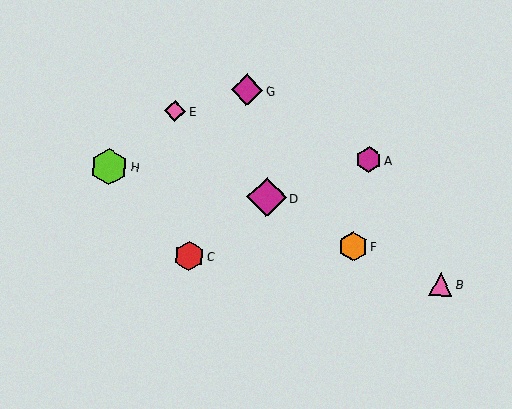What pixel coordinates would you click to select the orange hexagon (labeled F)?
Click at (353, 247) to select the orange hexagon F.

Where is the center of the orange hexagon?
The center of the orange hexagon is at (353, 247).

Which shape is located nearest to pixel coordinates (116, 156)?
The lime hexagon (labeled H) at (109, 166) is nearest to that location.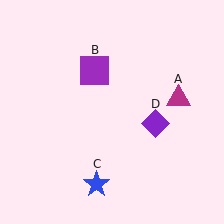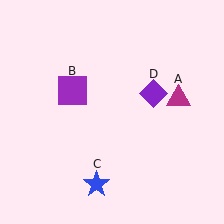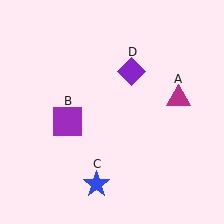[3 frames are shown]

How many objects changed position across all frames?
2 objects changed position: purple square (object B), purple diamond (object D).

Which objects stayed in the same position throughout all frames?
Magenta triangle (object A) and blue star (object C) remained stationary.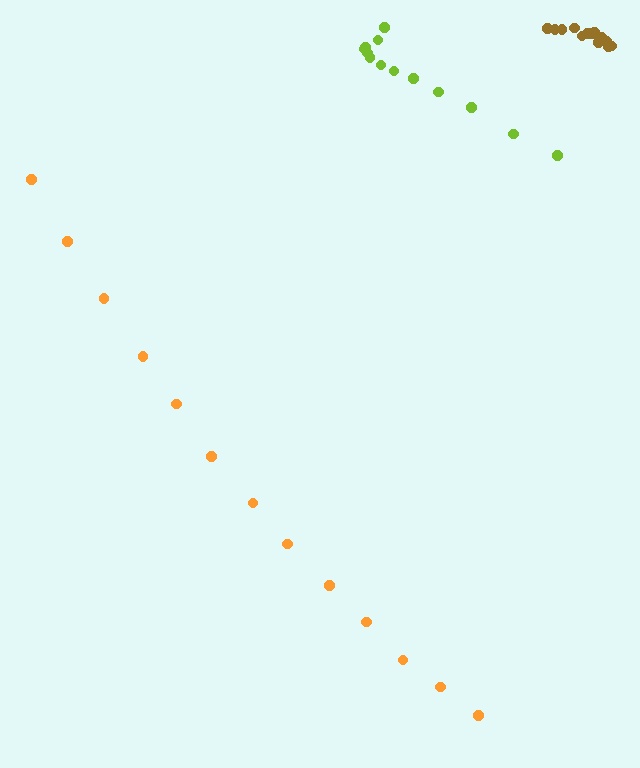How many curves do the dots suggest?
There are 3 distinct paths.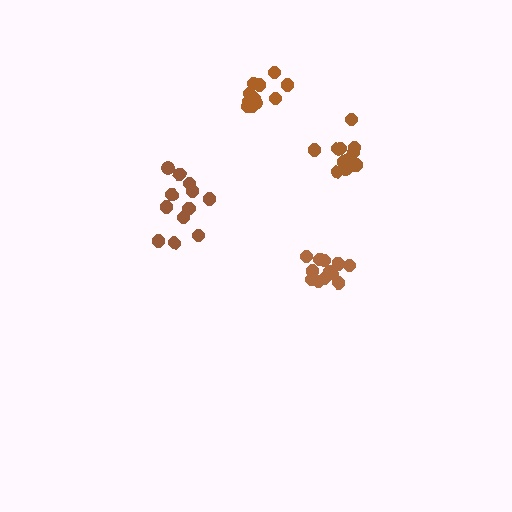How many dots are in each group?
Group 1: 12 dots, Group 2: 12 dots, Group 3: 12 dots, Group 4: 13 dots (49 total).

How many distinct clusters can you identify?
There are 4 distinct clusters.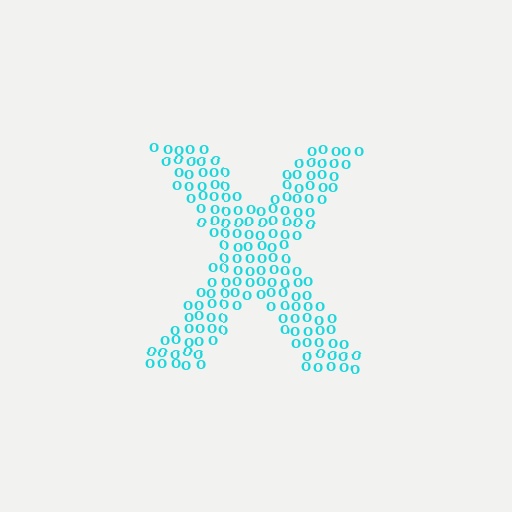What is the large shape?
The large shape is the letter X.